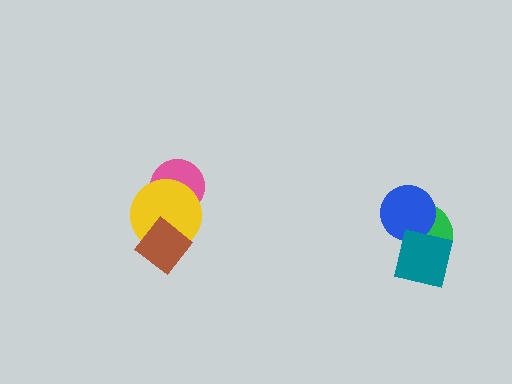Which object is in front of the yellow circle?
The brown diamond is in front of the yellow circle.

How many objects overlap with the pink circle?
1 object overlaps with the pink circle.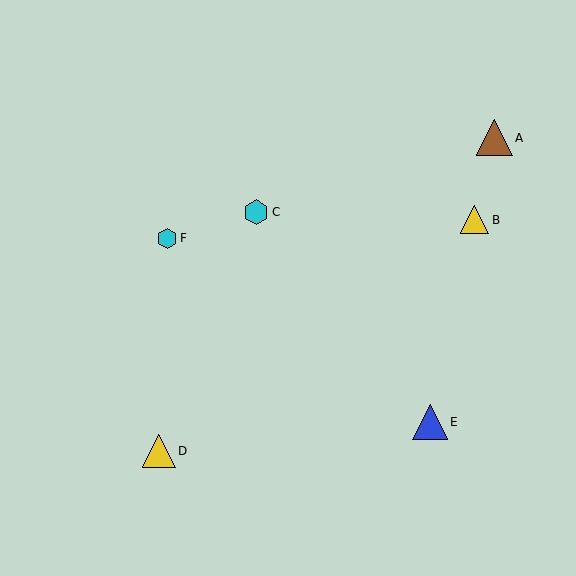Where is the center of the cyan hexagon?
The center of the cyan hexagon is at (167, 238).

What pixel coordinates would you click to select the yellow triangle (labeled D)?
Click at (159, 451) to select the yellow triangle D.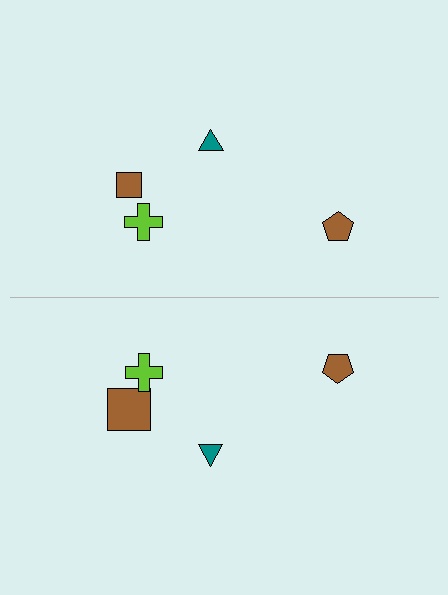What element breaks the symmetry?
The brown square on the bottom side has a different size than its mirror counterpart.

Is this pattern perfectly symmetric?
No, the pattern is not perfectly symmetric. The brown square on the bottom side has a different size than its mirror counterpart.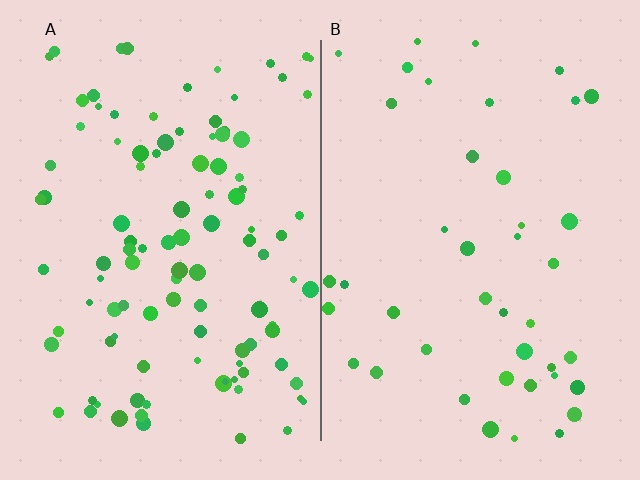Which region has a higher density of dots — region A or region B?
A (the left).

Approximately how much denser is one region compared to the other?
Approximately 2.5× — region A over region B.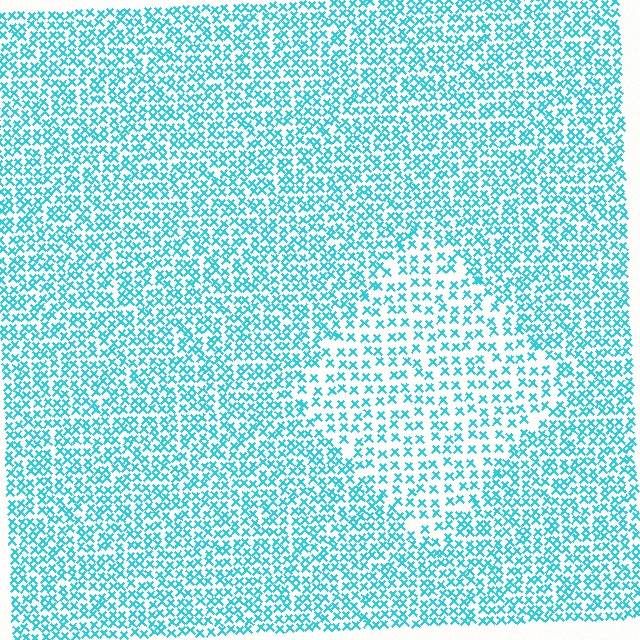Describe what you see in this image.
The image contains small cyan elements arranged at two different densities. A diamond-shaped region is visible where the elements are less densely packed than the surrounding area.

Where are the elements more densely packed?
The elements are more densely packed outside the diamond boundary.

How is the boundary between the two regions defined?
The boundary is defined by a change in element density (approximately 1.7x ratio). All elements are the same color, size, and shape.